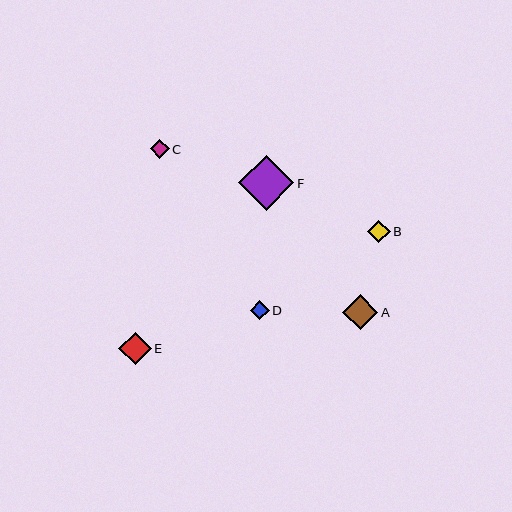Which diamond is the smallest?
Diamond D is the smallest with a size of approximately 19 pixels.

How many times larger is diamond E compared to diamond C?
Diamond E is approximately 1.7 times the size of diamond C.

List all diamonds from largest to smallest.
From largest to smallest: F, A, E, B, C, D.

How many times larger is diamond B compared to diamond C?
Diamond B is approximately 1.2 times the size of diamond C.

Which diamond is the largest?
Diamond F is the largest with a size of approximately 55 pixels.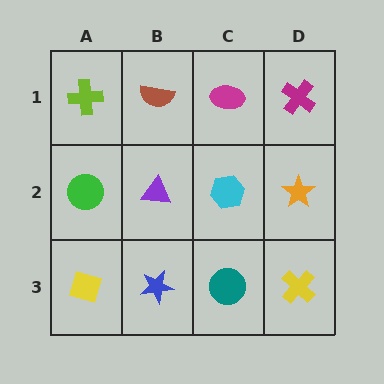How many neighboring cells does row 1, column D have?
2.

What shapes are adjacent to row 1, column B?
A purple triangle (row 2, column B), a lime cross (row 1, column A), a magenta ellipse (row 1, column C).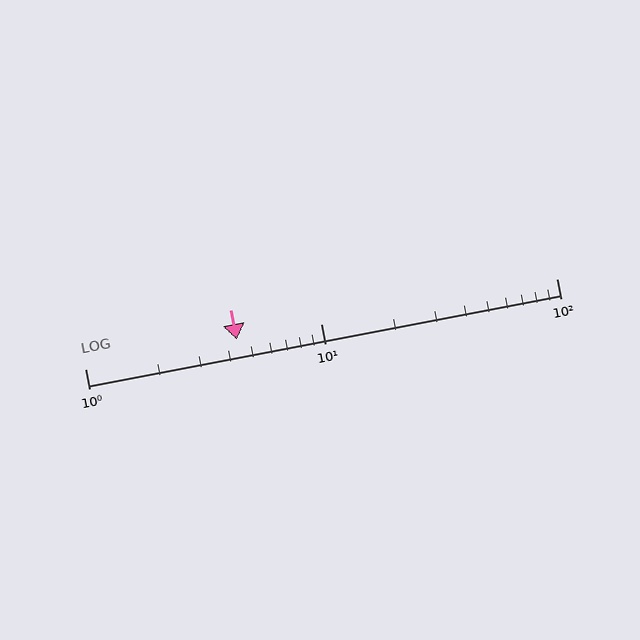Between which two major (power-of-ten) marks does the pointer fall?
The pointer is between 1 and 10.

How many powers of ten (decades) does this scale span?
The scale spans 2 decades, from 1 to 100.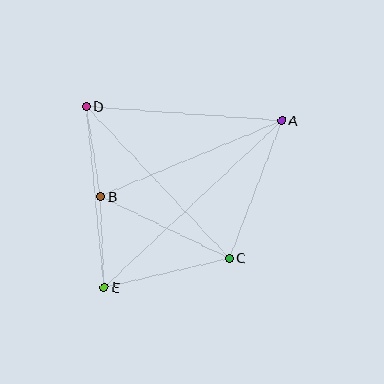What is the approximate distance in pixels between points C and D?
The distance between C and D is approximately 209 pixels.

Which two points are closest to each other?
Points B and E are closest to each other.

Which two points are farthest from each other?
Points A and E are farthest from each other.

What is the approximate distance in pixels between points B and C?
The distance between B and C is approximately 142 pixels.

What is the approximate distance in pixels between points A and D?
The distance between A and D is approximately 196 pixels.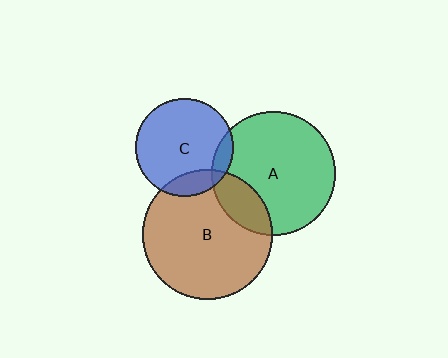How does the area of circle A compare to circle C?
Approximately 1.6 times.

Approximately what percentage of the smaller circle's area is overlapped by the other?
Approximately 20%.